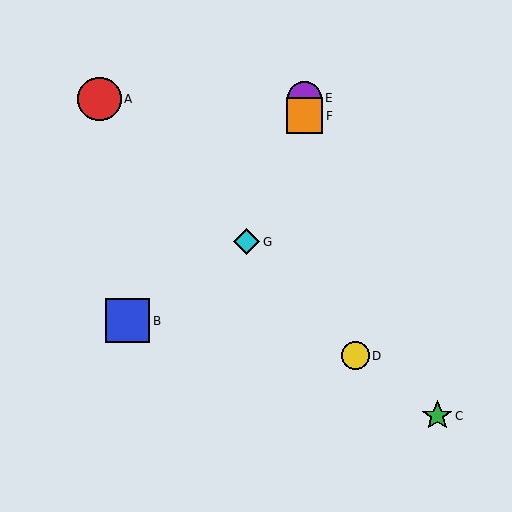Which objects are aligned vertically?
Objects E, F are aligned vertically.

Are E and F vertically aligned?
Yes, both are at x≈305.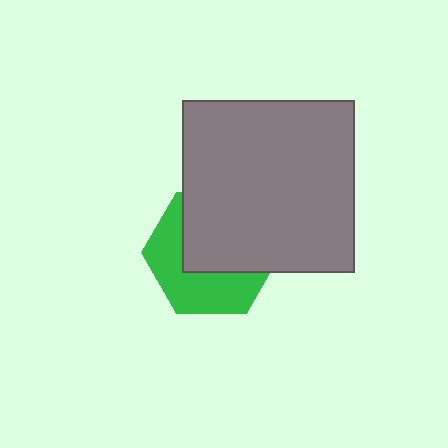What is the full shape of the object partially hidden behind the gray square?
The partially hidden object is a green hexagon.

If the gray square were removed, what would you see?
You would see the complete green hexagon.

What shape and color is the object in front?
The object in front is a gray square.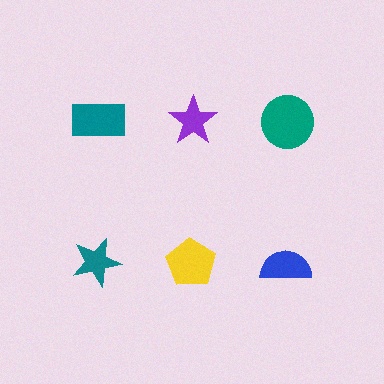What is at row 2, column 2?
A yellow pentagon.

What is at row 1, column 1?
A teal rectangle.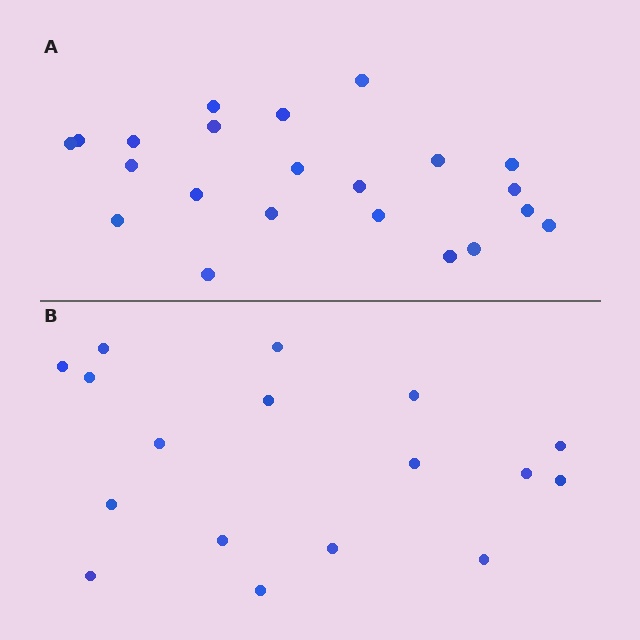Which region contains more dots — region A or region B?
Region A (the top region) has more dots.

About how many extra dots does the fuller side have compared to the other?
Region A has about 5 more dots than region B.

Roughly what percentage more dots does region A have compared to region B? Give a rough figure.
About 30% more.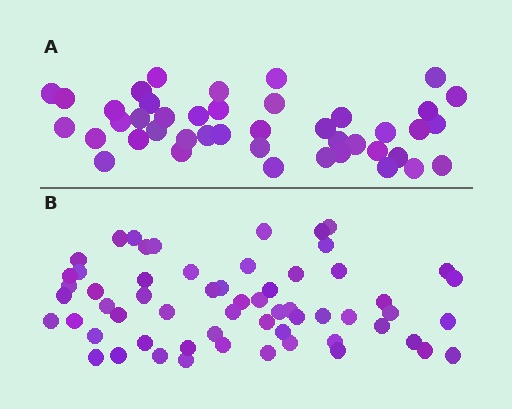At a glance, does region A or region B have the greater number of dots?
Region B (the bottom region) has more dots.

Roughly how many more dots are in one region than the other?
Region B has approximately 15 more dots than region A.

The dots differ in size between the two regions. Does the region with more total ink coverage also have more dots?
No. Region A has more total ink coverage because its dots are larger, but region B actually contains more individual dots. Total area can be misleading — the number of items is what matters here.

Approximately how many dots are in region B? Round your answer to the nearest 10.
About 60 dots.